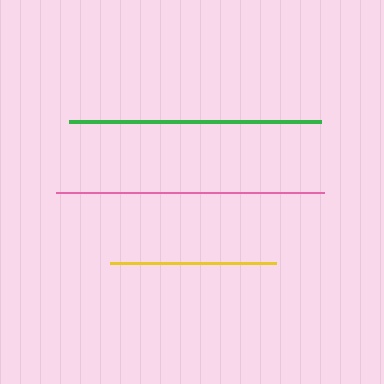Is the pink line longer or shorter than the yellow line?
The pink line is longer than the yellow line.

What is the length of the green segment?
The green segment is approximately 252 pixels long.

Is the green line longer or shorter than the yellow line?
The green line is longer than the yellow line.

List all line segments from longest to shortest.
From longest to shortest: pink, green, yellow.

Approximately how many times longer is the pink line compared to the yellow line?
The pink line is approximately 1.6 times the length of the yellow line.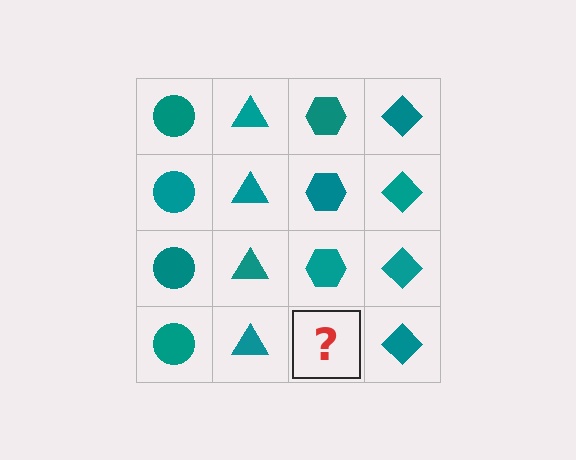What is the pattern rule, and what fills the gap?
The rule is that each column has a consistent shape. The gap should be filled with a teal hexagon.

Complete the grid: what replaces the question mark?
The question mark should be replaced with a teal hexagon.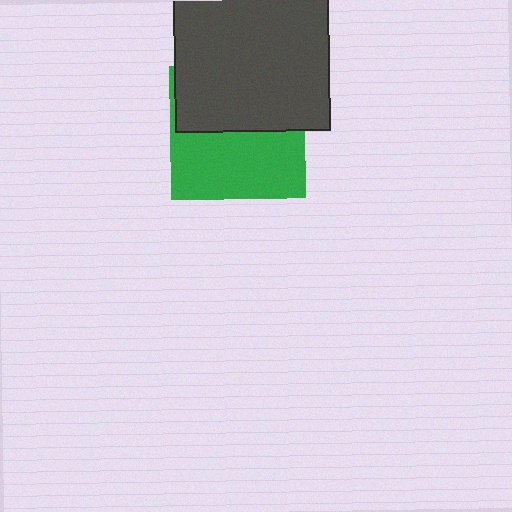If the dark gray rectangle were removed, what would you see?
You would see the complete green square.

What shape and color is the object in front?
The object in front is a dark gray rectangle.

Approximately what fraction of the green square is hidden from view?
Roughly 47% of the green square is hidden behind the dark gray rectangle.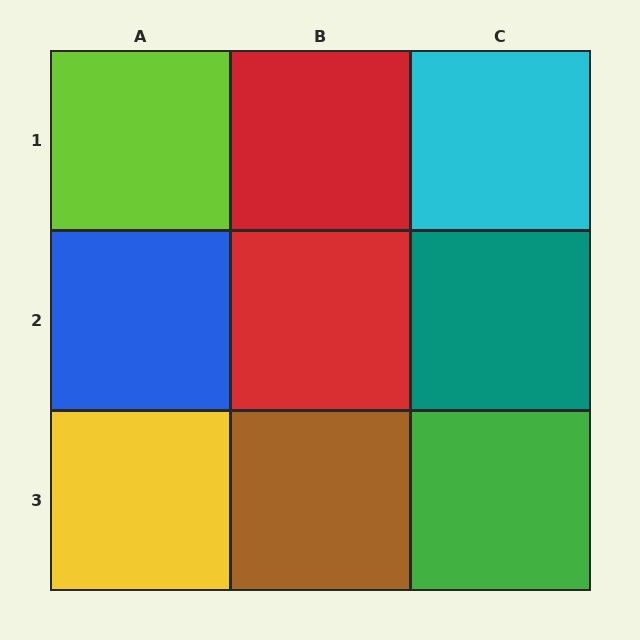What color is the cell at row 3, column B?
Brown.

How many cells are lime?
1 cell is lime.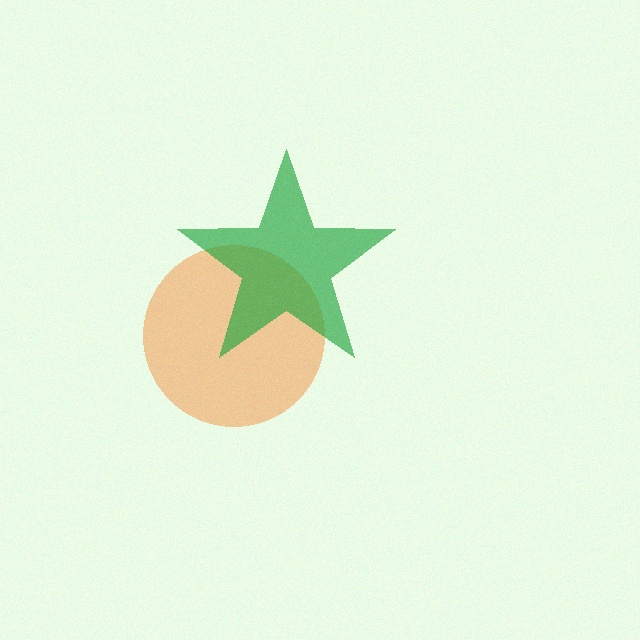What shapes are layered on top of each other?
The layered shapes are: an orange circle, a green star.